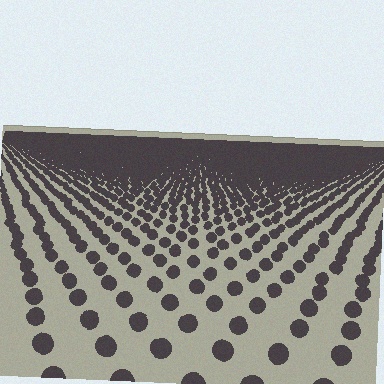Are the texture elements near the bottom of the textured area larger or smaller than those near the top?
Larger. Near the bottom, elements are closer to the viewer and appear at a bigger on-screen size.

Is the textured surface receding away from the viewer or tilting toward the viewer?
The surface is receding away from the viewer. Texture elements get smaller and denser toward the top.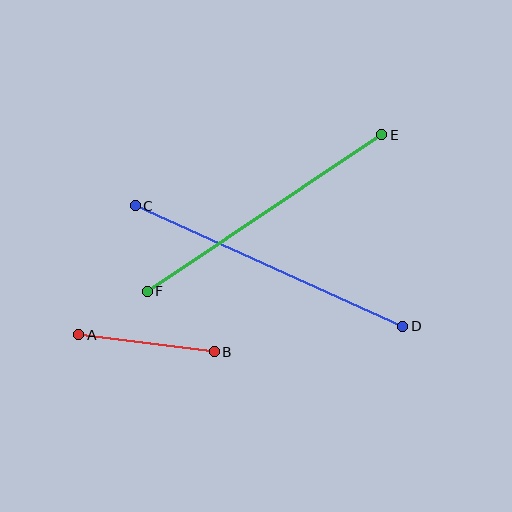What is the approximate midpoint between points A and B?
The midpoint is at approximately (147, 343) pixels.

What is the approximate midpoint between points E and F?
The midpoint is at approximately (265, 213) pixels.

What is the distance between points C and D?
The distance is approximately 293 pixels.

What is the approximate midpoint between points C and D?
The midpoint is at approximately (269, 266) pixels.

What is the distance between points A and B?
The distance is approximately 137 pixels.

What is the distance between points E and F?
The distance is approximately 282 pixels.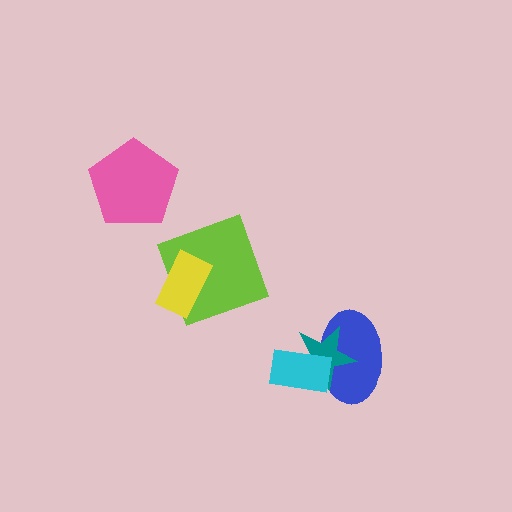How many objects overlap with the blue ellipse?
2 objects overlap with the blue ellipse.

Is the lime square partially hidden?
Yes, it is partially covered by another shape.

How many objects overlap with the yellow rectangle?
1 object overlaps with the yellow rectangle.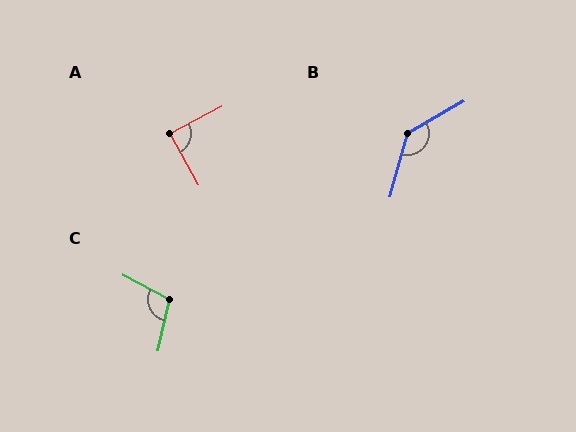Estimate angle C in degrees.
Approximately 105 degrees.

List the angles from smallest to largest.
A (88°), C (105°), B (136°).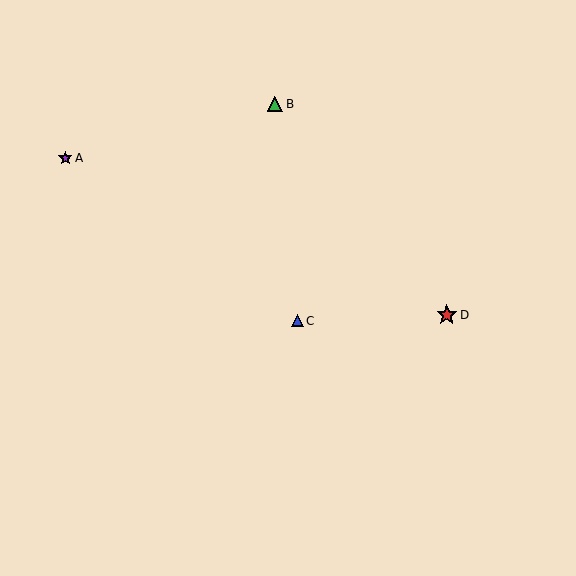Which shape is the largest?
The red star (labeled D) is the largest.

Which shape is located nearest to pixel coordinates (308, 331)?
The blue triangle (labeled C) at (297, 321) is nearest to that location.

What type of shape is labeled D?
Shape D is a red star.